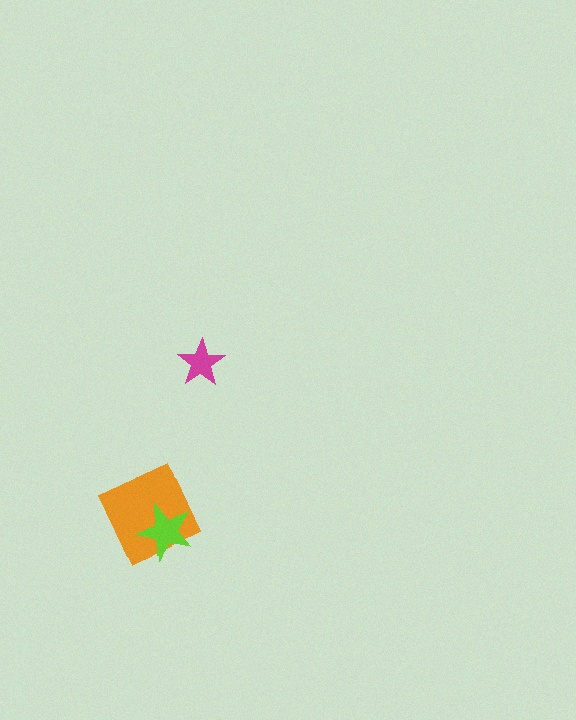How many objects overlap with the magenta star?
0 objects overlap with the magenta star.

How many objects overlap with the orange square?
1 object overlaps with the orange square.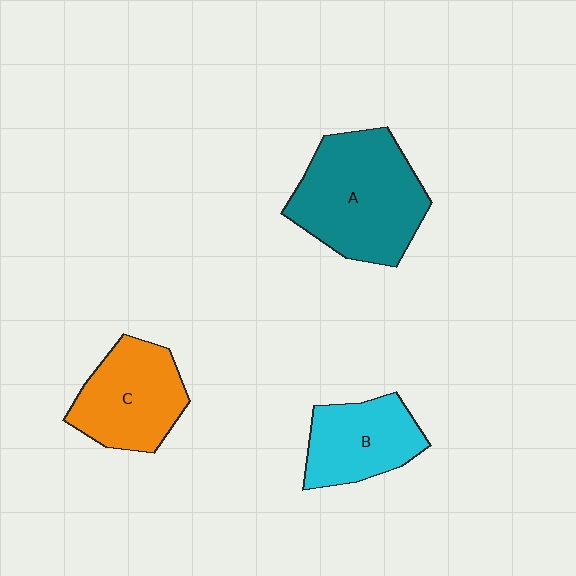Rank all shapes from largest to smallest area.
From largest to smallest: A (teal), C (orange), B (cyan).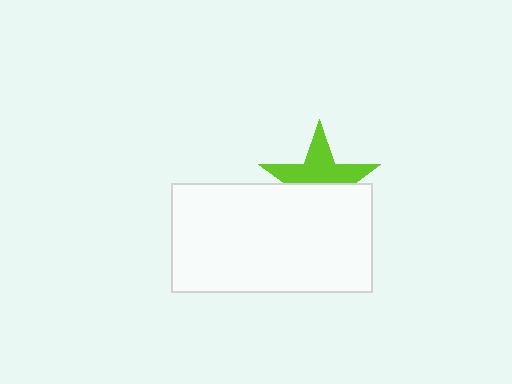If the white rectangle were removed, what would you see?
You would see the complete lime star.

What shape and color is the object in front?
The object in front is a white rectangle.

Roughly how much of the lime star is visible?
About half of it is visible (roughly 54%).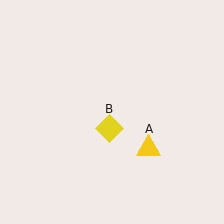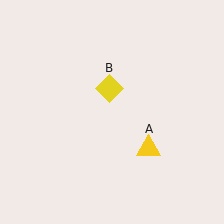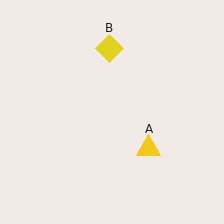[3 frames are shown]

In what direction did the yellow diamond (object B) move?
The yellow diamond (object B) moved up.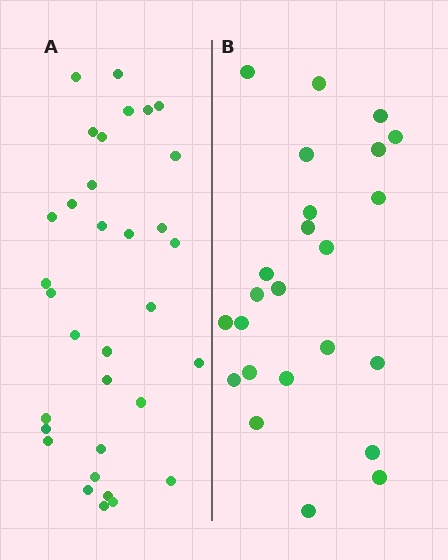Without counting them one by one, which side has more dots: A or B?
Region A (the left region) has more dots.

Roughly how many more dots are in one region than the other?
Region A has roughly 8 or so more dots than region B.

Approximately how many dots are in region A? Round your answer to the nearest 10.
About 30 dots. (The exact count is 33, which rounds to 30.)